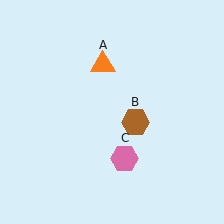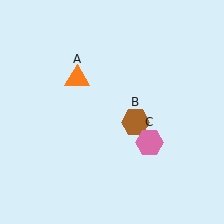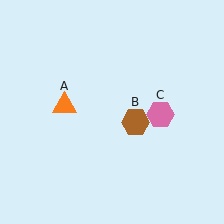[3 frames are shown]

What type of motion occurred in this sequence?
The orange triangle (object A), pink hexagon (object C) rotated counterclockwise around the center of the scene.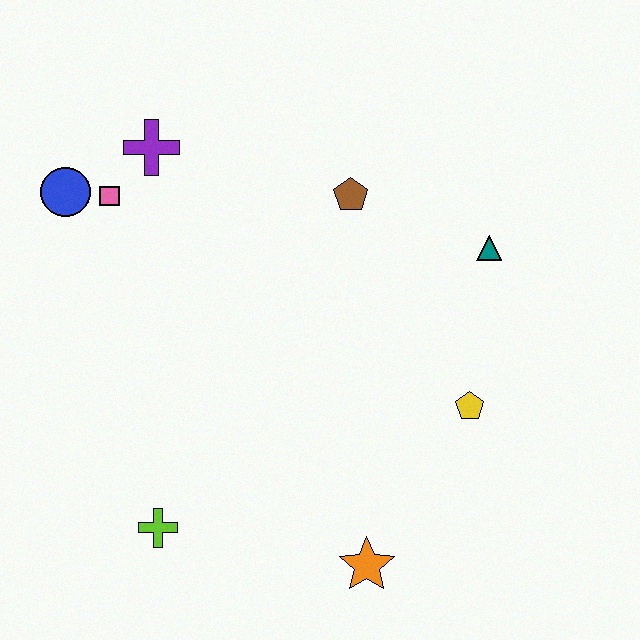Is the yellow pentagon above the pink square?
No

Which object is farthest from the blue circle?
The orange star is farthest from the blue circle.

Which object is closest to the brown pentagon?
The teal triangle is closest to the brown pentagon.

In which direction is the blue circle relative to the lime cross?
The blue circle is above the lime cross.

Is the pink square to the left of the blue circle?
No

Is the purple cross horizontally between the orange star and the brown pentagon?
No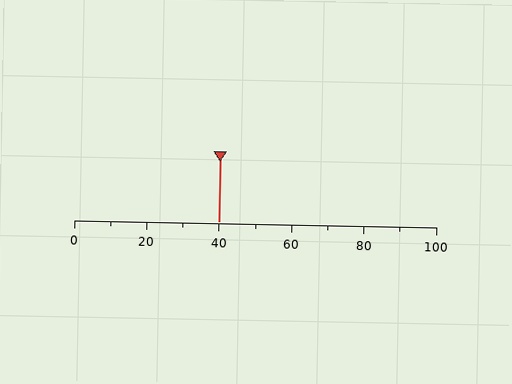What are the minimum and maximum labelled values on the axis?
The axis runs from 0 to 100.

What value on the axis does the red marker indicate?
The marker indicates approximately 40.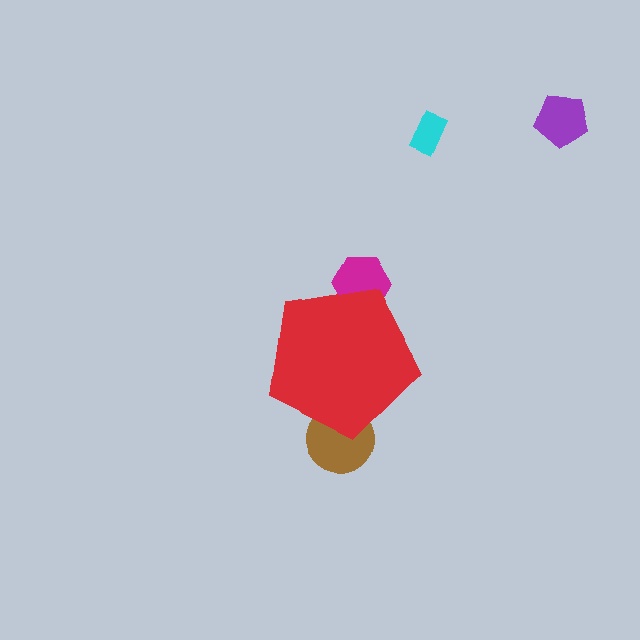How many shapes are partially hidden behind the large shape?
2 shapes are partially hidden.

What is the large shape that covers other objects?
A red pentagon.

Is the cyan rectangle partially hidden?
No, the cyan rectangle is fully visible.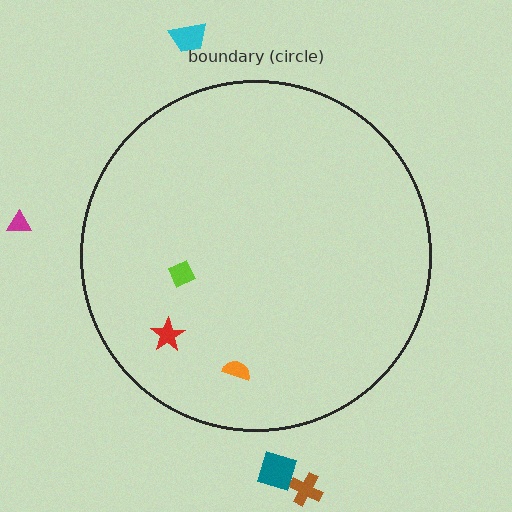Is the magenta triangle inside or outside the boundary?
Outside.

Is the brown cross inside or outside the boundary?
Outside.